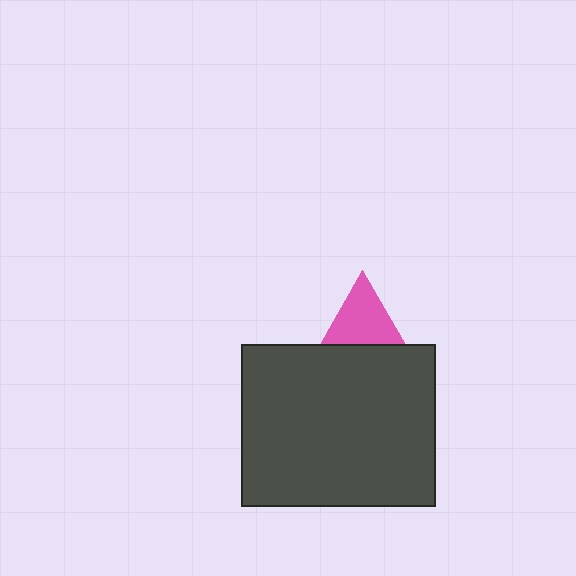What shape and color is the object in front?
The object in front is a dark gray rectangle.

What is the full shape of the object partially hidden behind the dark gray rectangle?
The partially hidden object is a pink triangle.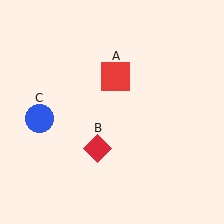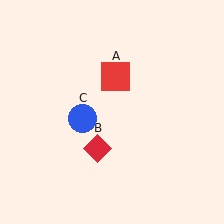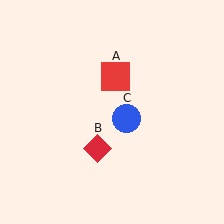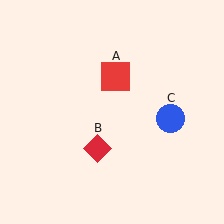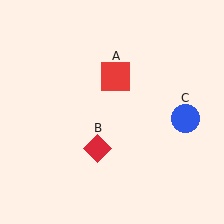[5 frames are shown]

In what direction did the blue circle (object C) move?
The blue circle (object C) moved right.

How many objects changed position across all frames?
1 object changed position: blue circle (object C).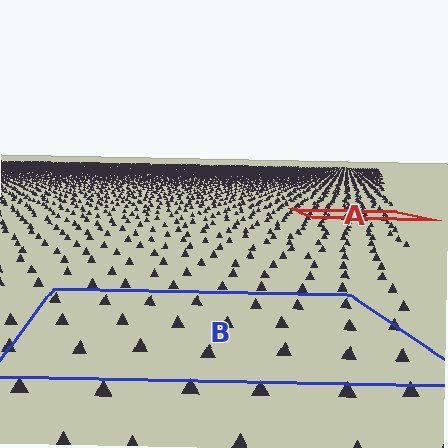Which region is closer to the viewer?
Region B is closer. The texture elements there are larger and more spread out.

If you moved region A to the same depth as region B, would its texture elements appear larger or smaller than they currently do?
They would appear larger. At a closer depth, the same texture elements are projected at a bigger on-screen size.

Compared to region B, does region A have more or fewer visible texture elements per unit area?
Region A has more texture elements per unit area — they are packed more densely because it is farther away.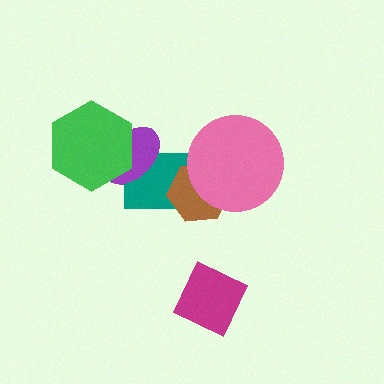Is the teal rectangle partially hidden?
Yes, it is partially covered by another shape.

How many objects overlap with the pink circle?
2 objects overlap with the pink circle.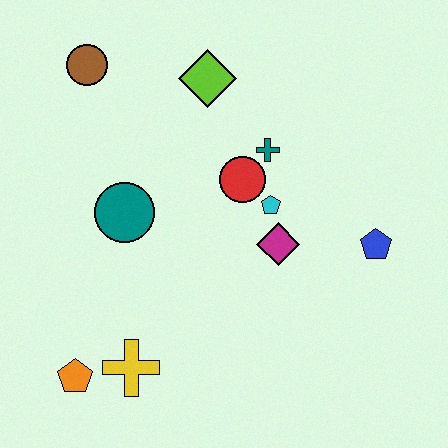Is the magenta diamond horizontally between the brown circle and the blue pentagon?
Yes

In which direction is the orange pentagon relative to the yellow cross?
The orange pentagon is to the left of the yellow cross.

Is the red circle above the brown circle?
No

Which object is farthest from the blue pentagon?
The brown circle is farthest from the blue pentagon.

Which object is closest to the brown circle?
The lime diamond is closest to the brown circle.